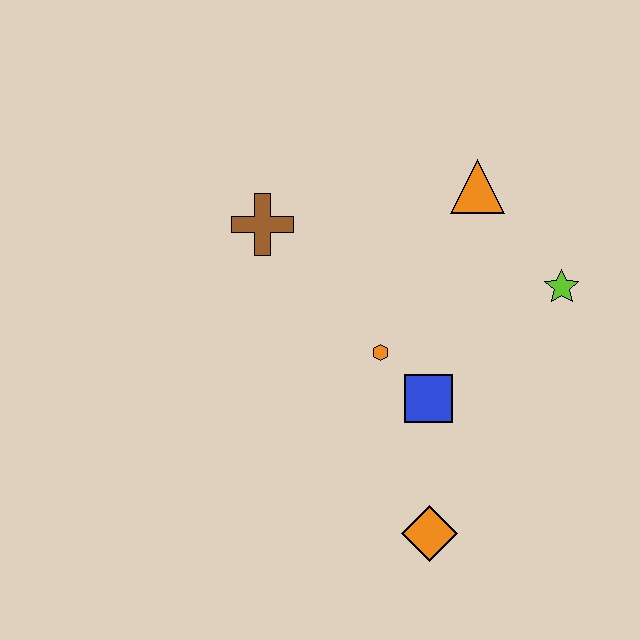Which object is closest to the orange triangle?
The lime star is closest to the orange triangle.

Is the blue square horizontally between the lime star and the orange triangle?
No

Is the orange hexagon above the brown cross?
No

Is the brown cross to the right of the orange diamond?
No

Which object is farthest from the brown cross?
The orange diamond is farthest from the brown cross.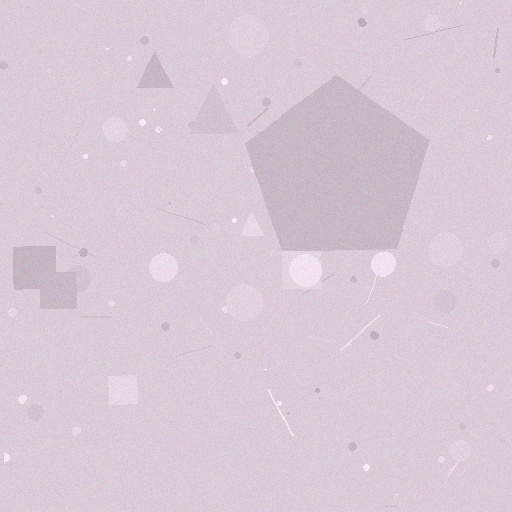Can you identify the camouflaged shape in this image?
The camouflaged shape is a pentagon.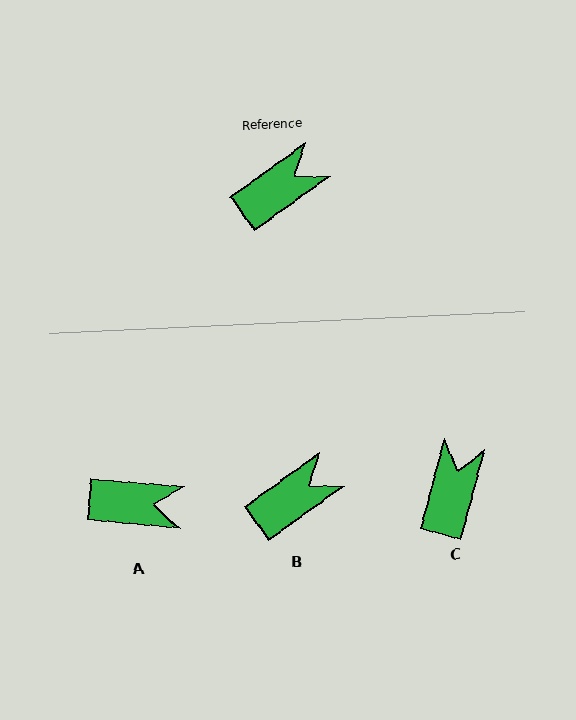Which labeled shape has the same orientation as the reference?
B.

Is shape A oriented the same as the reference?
No, it is off by about 41 degrees.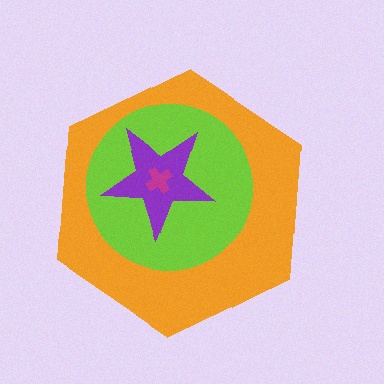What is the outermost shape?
The orange hexagon.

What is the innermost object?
The magenta cross.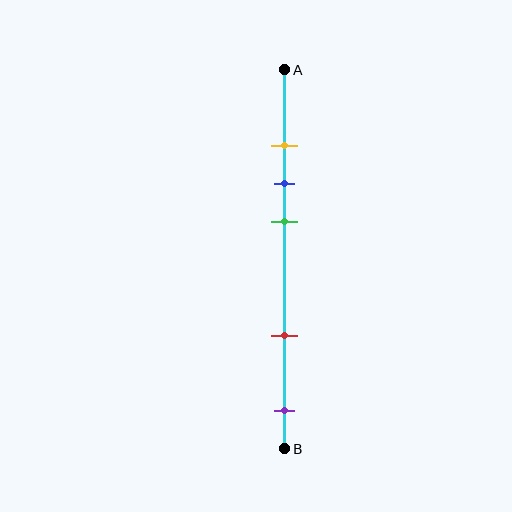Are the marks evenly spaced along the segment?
No, the marks are not evenly spaced.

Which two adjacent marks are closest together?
The yellow and blue marks are the closest adjacent pair.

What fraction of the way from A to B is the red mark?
The red mark is approximately 70% (0.7) of the way from A to B.